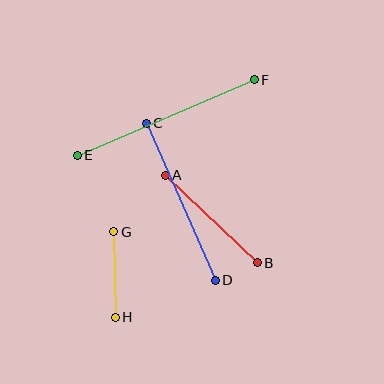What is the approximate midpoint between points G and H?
The midpoint is at approximately (115, 274) pixels.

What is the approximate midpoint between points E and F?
The midpoint is at approximately (166, 118) pixels.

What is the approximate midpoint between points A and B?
The midpoint is at approximately (211, 219) pixels.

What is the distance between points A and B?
The distance is approximately 127 pixels.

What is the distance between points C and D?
The distance is approximately 172 pixels.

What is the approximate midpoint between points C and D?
The midpoint is at approximately (181, 202) pixels.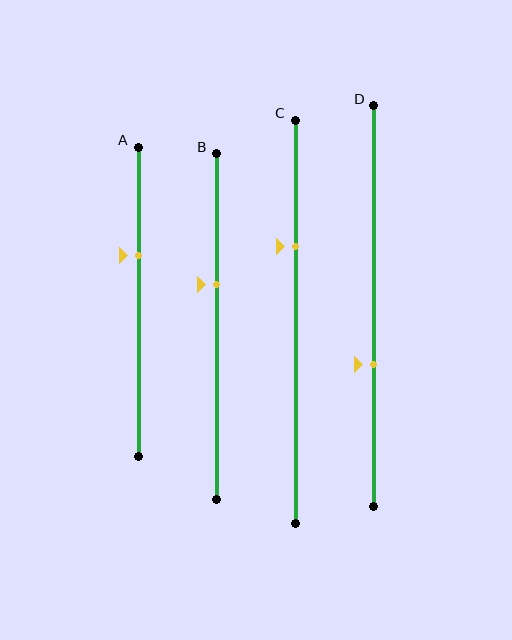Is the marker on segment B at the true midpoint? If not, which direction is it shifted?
No, the marker on segment B is shifted upward by about 12% of the segment length.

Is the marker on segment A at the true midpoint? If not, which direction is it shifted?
No, the marker on segment A is shifted upward by about 15% of the segment length.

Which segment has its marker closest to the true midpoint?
Segment B has its marker closest to the true midpoint.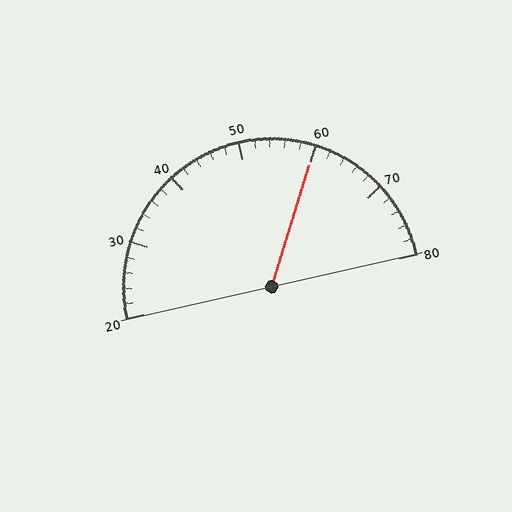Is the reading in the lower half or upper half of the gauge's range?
The reading is in the upper half of the range (20 to 80).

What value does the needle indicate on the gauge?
The needle indicates approximately 60.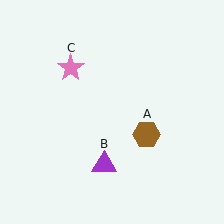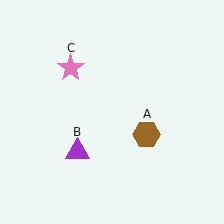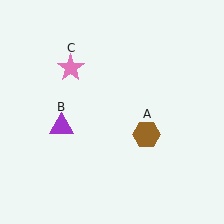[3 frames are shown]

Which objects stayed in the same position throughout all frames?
Brown hexagon (object A) and pink star (object C) remained stationary.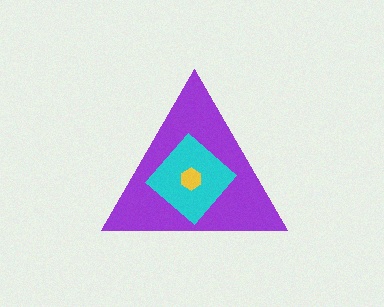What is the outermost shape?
The purple triangle.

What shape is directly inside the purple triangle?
The cyan diamond.